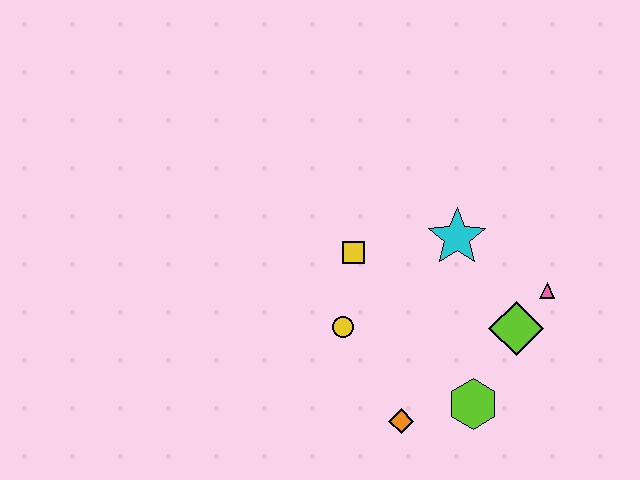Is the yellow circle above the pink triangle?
No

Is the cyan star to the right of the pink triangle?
No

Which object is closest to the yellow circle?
The yellow square is closest to the yellow circle.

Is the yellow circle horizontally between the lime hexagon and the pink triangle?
No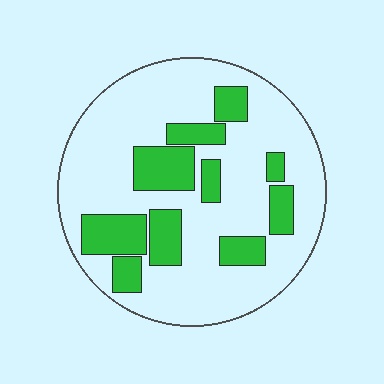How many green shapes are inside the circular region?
10.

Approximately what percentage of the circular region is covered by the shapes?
Approximately 25%.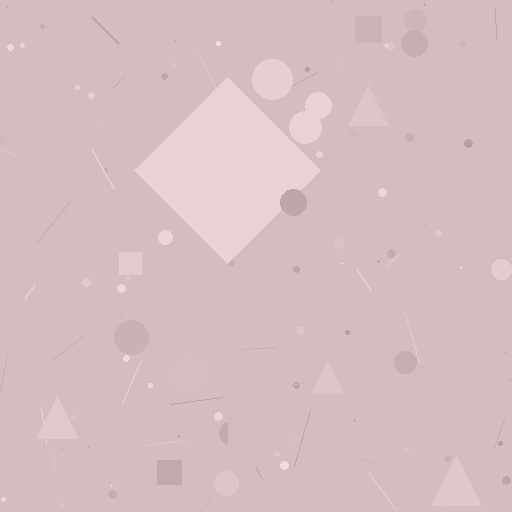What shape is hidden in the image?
A diamond is hidden in the image.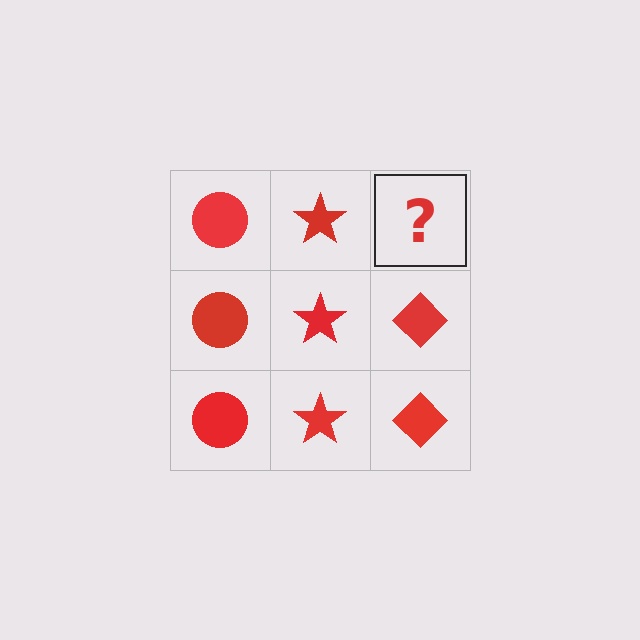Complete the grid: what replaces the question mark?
The question mark should be replaced with a red diamond.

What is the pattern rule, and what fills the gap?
The rule is that each column has a consistent shape. The gap should be filled with a red diamond.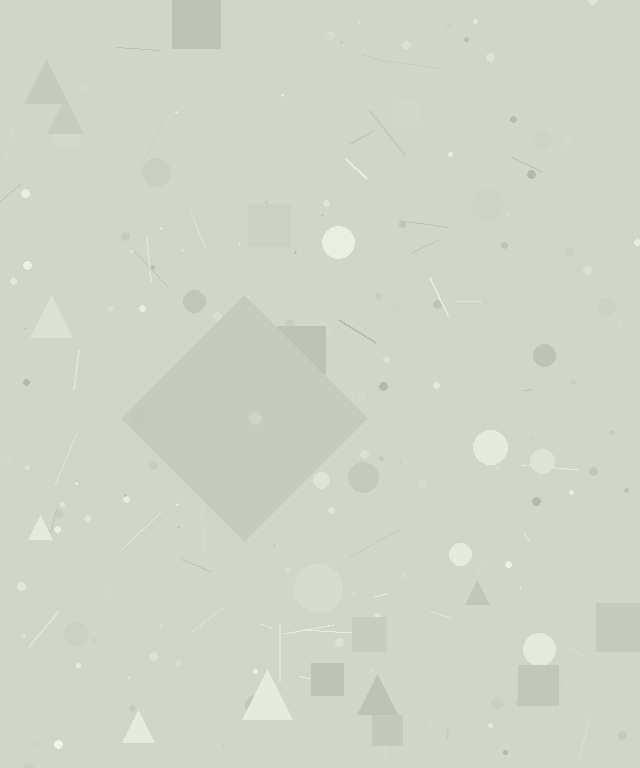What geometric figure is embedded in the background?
A diamond is embedded in the background.